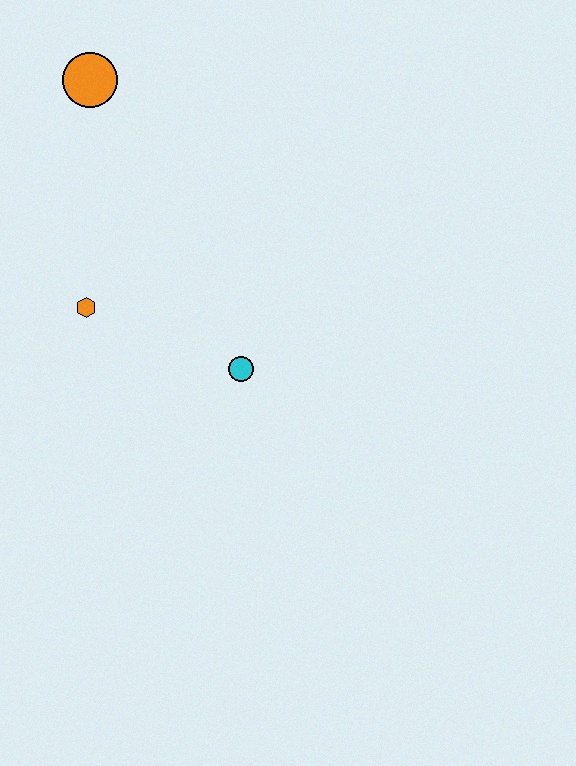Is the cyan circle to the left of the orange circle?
No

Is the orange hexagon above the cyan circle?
Yes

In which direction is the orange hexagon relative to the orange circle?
The orange hexagon is below the orange circle.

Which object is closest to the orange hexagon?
The cyan circle is closest to the orange hexagon.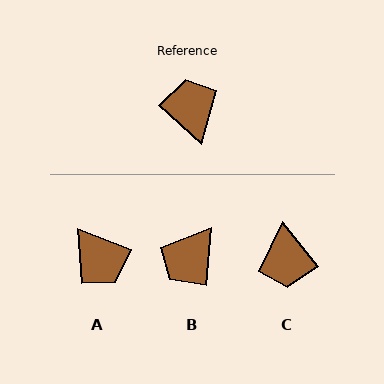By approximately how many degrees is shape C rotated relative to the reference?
Approximately 171 degrees counter-clockwise.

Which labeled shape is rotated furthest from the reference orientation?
C, about 171 degrees away.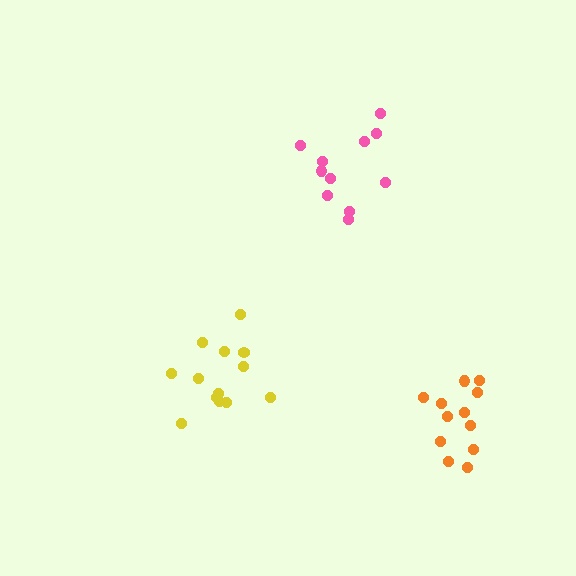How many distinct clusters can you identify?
There are 3 distinct clusters.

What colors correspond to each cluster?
The clusters are colored: pink, yellow, orange.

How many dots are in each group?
Group 1: 11 dots, Group 2: 13 dots, Group 3: 12 dots (36 total).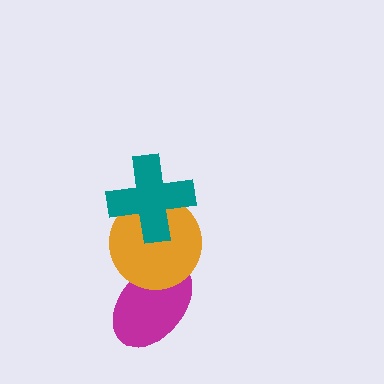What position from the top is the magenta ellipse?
The magenta ellipse is 3rd from the top.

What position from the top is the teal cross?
The teal cross is 1st from the top.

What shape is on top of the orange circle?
The teal cross is on top of the orange circle.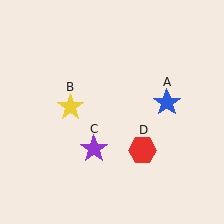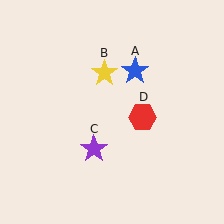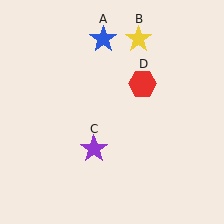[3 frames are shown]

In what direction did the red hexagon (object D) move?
The red hexagon (object D) moved up.